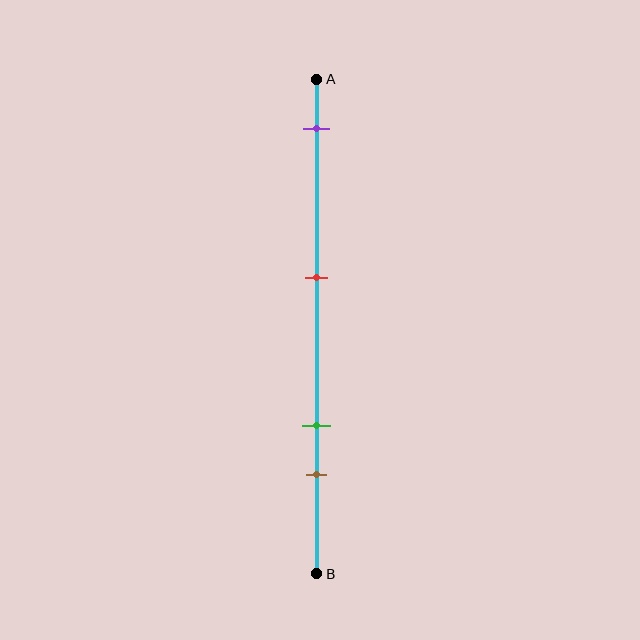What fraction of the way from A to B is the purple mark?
The purple mark is approximately 10% (0.1) of the way from A to B.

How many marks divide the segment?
There are 4 marks dividing the segment.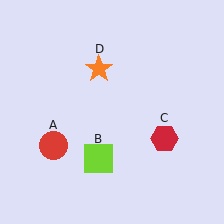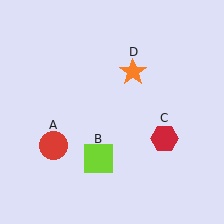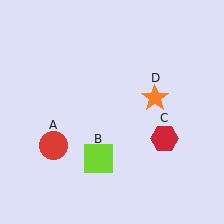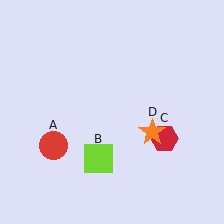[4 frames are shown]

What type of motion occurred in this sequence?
The orange star (object D) rotated clockwise around the center of the scene.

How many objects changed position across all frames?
1 object changed position: orange star (object D).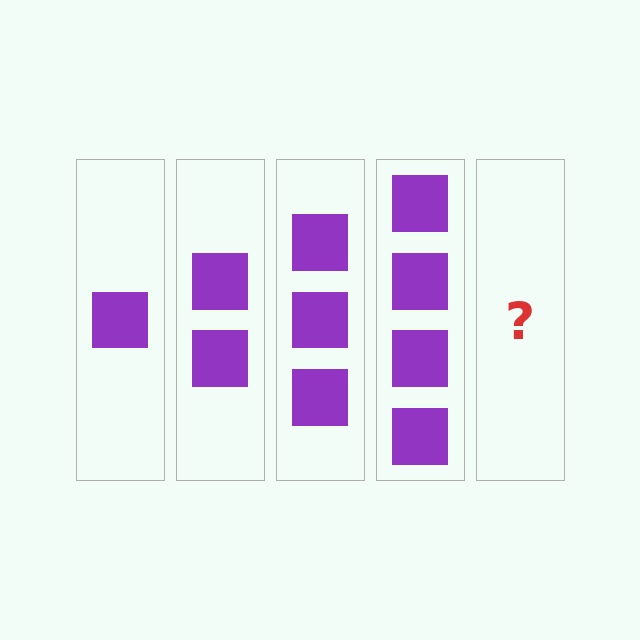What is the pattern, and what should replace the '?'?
The pattern is that each step adds one more square. The '?' should be 5 squares.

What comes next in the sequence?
The next element should be 5 squares.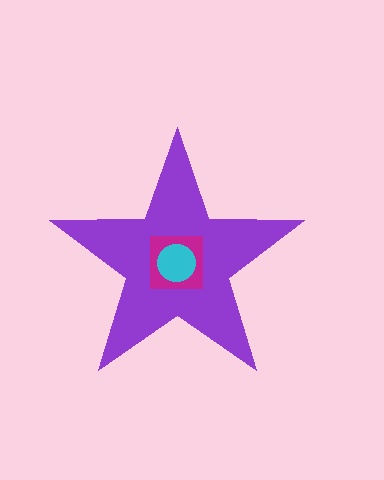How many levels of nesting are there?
3.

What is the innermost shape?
The cyan circle.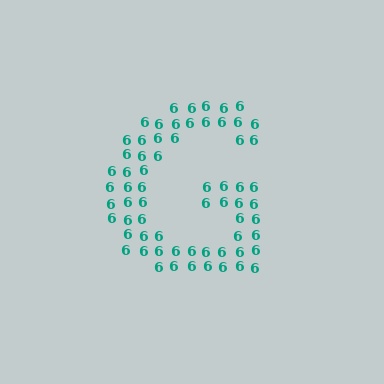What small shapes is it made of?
It is made of small digit 6's.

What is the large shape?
The large shape is the letter G.